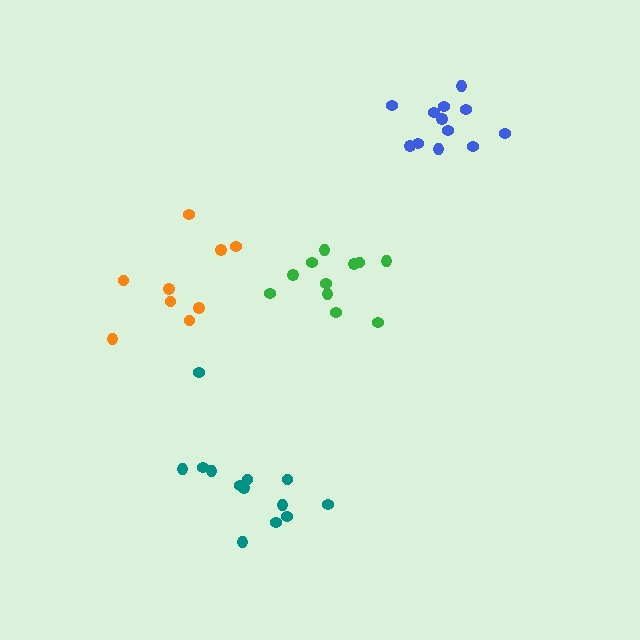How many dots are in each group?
Group 1: 9 dots, Group 2: 12 dots, Group 3: 11 dots, Group 4: 13 dots (45 total).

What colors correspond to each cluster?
The clusters are colored: orange, blue, green, teal.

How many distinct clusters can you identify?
There are 4 distinct clusters.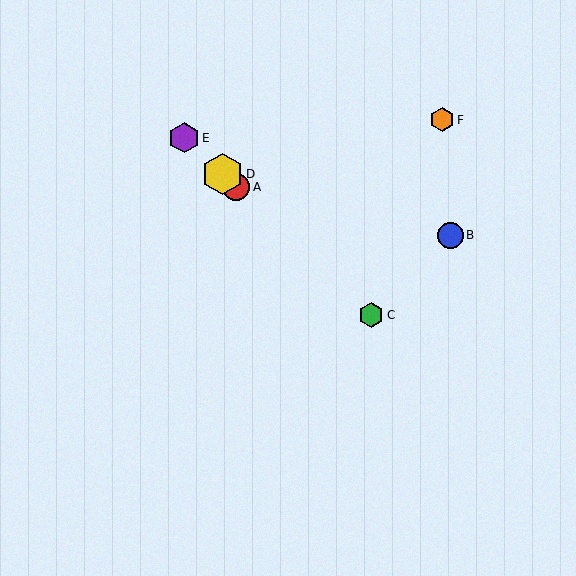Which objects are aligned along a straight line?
Objects A, C, D, E are aligned along a straight line.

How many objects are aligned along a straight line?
4 objects (A, C, D, E) are aligned along a straight line.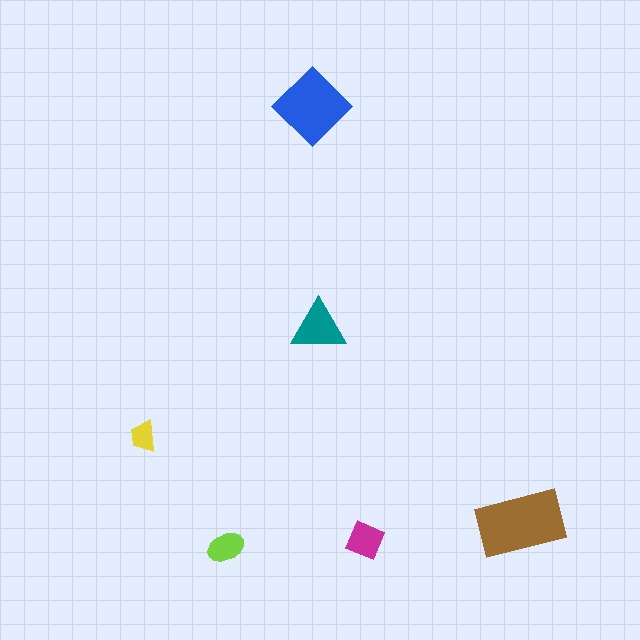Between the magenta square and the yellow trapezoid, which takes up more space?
The magenta square.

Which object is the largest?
The brown rectangle.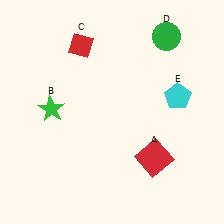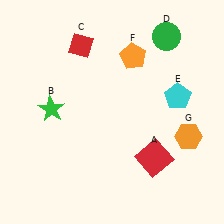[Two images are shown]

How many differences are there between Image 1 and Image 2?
There are 2 differences between the two images.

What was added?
An orange pentagon (F), an orange hexagon (G) were added in Image 2.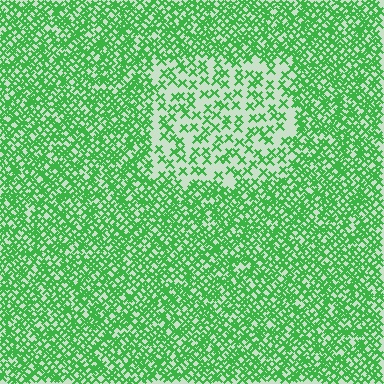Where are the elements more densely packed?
The elements are more densely packed outside the rectangle boundary.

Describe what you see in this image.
The image contains small green elements arranged at two different densities. A rectangle-shaped region is visible where the elements are less densely packed than the surrounding area.